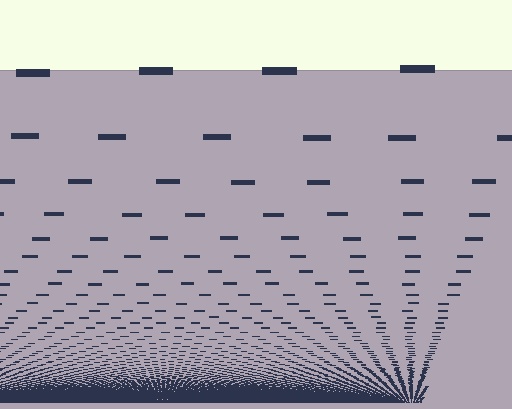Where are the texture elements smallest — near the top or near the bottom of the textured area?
Near the bottom.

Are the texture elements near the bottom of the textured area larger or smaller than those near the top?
Smaller. The gradient is inverted — elements near the bottom are smaller and denser.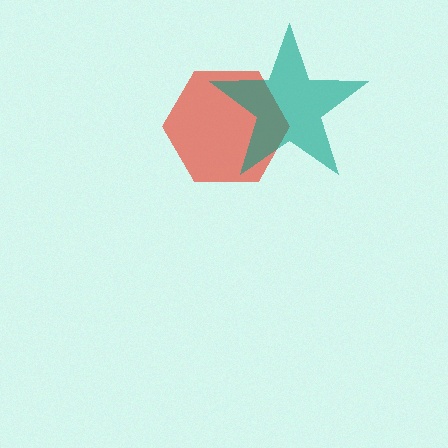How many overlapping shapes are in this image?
There are 2 overlapping shapes in the image.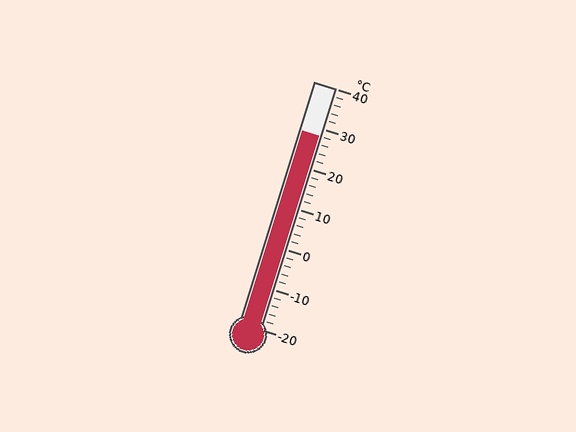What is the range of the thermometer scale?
The thermometer scale ranges from -20°C to 40°C.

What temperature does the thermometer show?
The thermometer shows approximately 28°C.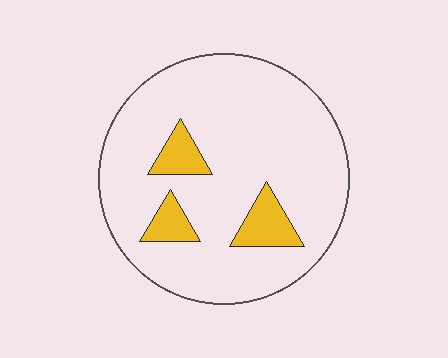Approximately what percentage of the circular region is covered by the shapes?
Approximately 10%.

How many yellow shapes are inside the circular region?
3.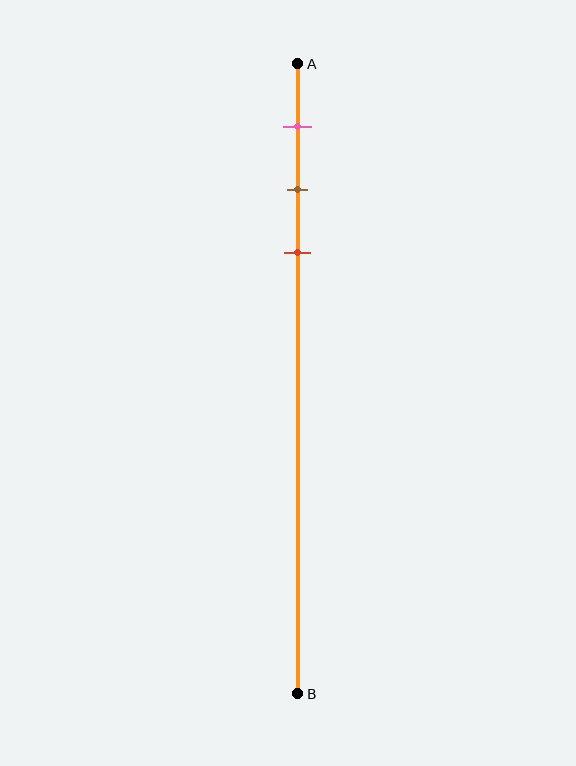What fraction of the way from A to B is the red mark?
The red mark is approximately 30% (0.3) of the way from A to B.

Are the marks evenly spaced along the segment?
Yes, the marks are approximately evenly spaced.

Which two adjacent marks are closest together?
The brown and red marks are the closest adjacent pair.